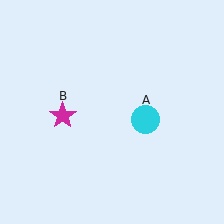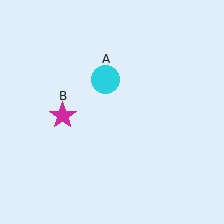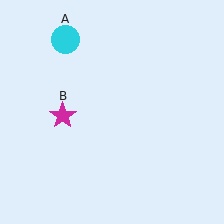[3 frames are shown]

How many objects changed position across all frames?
1 object changed position: cyan circle (object A).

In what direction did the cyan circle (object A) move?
The cyan circle (object A) moved up and to the left.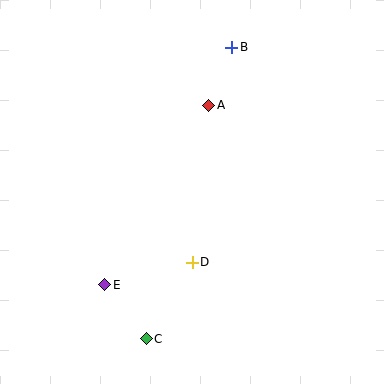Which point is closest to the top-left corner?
Point A is closest to the top-left corner.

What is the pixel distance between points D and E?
The distance between D and E is 91 pixels.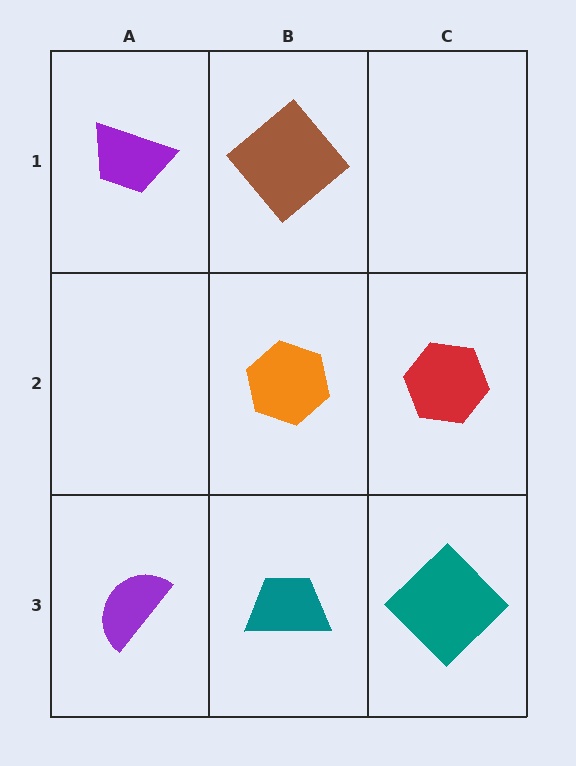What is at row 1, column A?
A purple trapezoid.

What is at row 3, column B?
A teal trapezoid.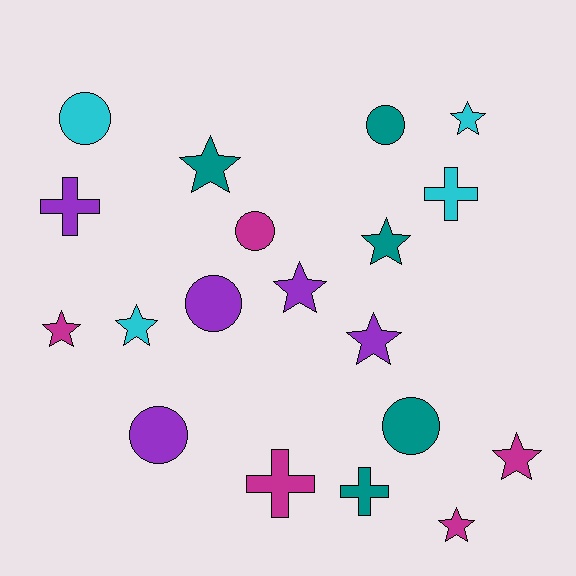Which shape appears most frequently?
Star, with 9 objects.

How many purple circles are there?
There are 2 purple circles.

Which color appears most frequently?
Purple, with 5 objects.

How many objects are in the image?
There are 19 objects.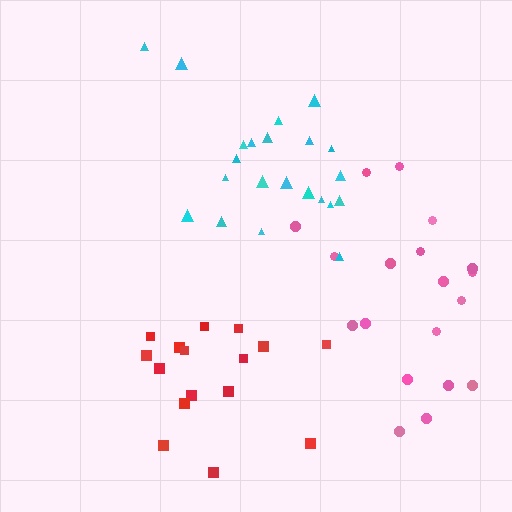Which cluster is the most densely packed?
Cyan.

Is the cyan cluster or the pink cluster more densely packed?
Cyan.